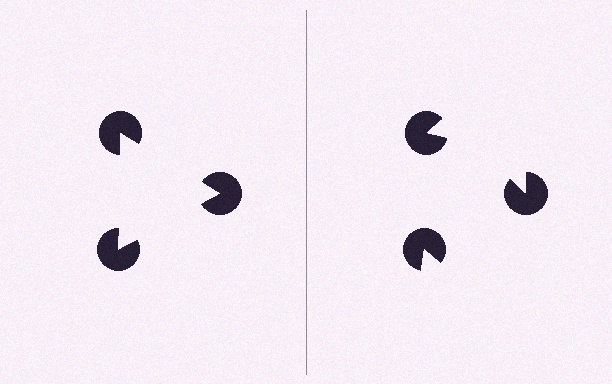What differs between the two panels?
The pac-man discs are positioned identically on both sides; only the wedge orientations differ. On the left they align to a triangle; on the right they are misaligned.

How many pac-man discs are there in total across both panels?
6 — 3 on each side.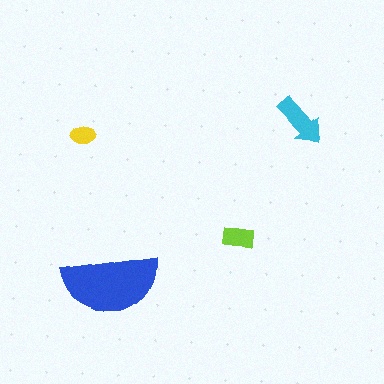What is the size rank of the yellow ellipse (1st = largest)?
4th.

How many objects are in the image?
There are 4 objects in the image.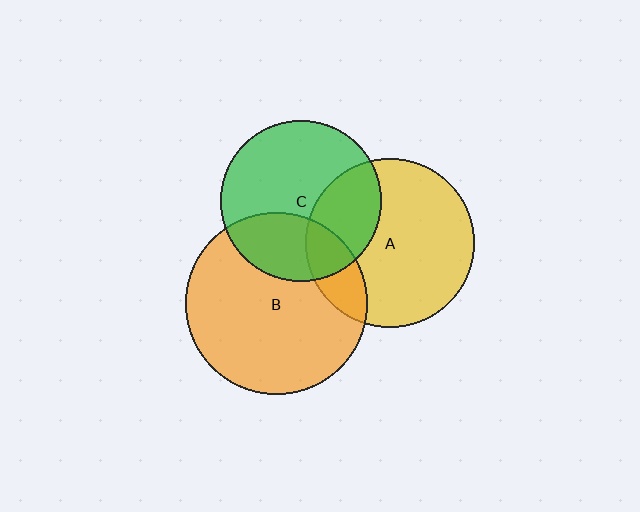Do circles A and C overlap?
Yes.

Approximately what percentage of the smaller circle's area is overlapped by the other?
Approximately 30%.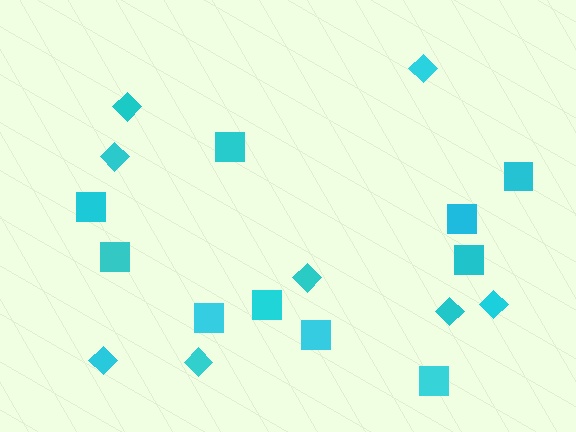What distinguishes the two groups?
There are 2 groups: one group of diamonds (8) and one group of squares (10).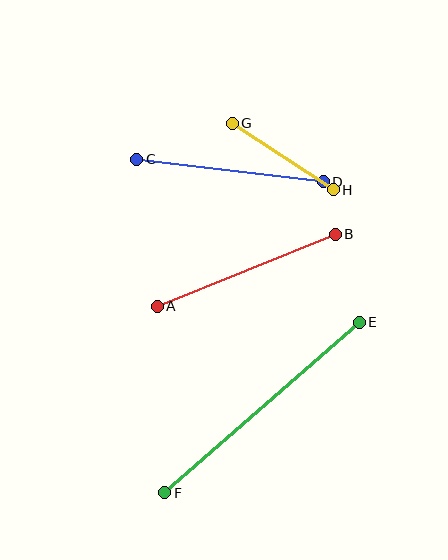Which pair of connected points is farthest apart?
Points E and F are farthest apart.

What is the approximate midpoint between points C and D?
The midpoint is at approximately (230, 171) pixels.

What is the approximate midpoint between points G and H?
The midpoint is at approximately (283, 157) pixels.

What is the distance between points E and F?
The distance is approximately 258 pixels.